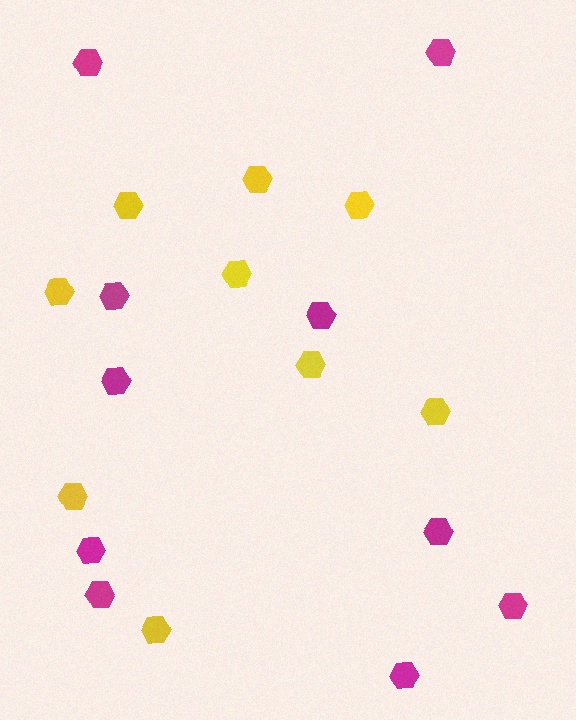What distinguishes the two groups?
There are 2 groups: one group of magenta hexagons (10) and one group of yellow hexagons (9).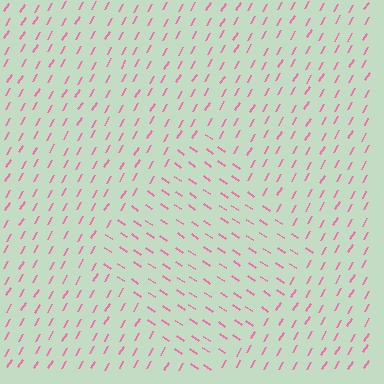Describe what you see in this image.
The image is filled with small pink line segments. A diamond region in the image has lines oriented differently from the surrounding lines, creating a visible texture boundary.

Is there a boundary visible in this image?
Yes, there is a texture boundary formed by a change in line orientation.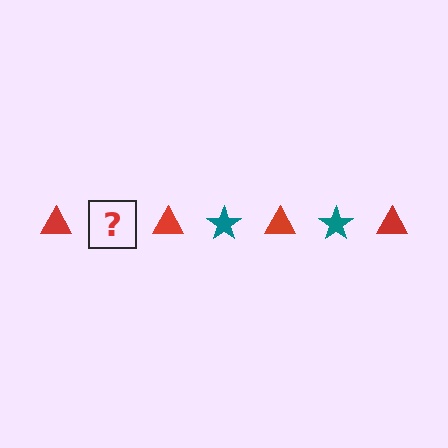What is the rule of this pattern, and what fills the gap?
The rule is that the pattern alternates between red triangle and teal star. The gap should be filled with a teal star.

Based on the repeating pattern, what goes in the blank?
The blank should be a teal star.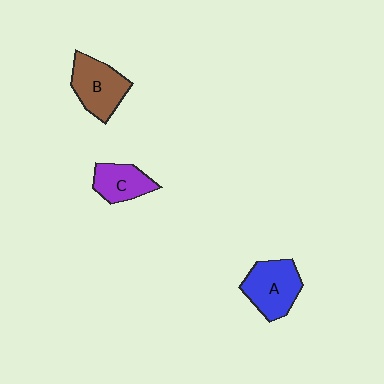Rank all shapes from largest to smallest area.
From largest to smallest: A (blue), B (brown), C (purple).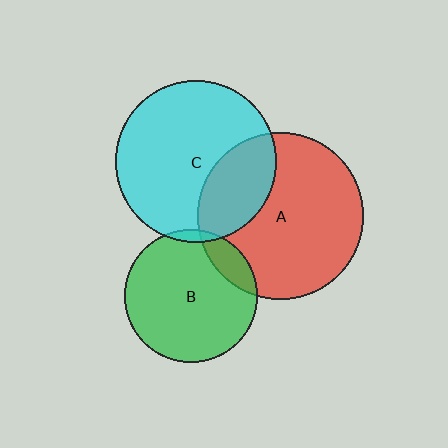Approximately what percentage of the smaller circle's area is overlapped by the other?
Approximately 30%.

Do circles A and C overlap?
Yes.